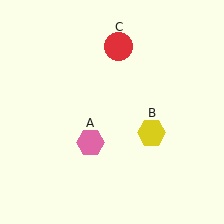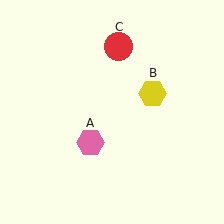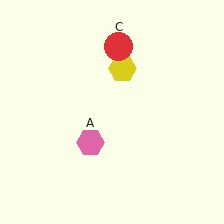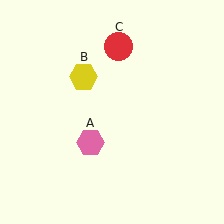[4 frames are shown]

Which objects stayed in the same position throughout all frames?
Pink hexagon (object A) and red circle (object C) remained stationary.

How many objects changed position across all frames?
1 object changed position: yellow hexagon (object B).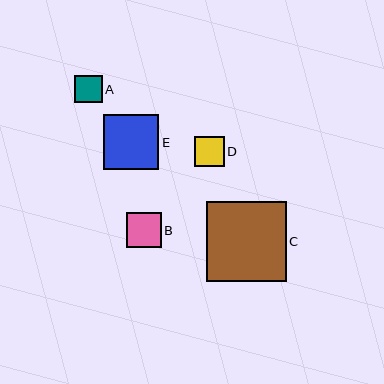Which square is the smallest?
Square A is the smallest with a size of approximately 27 pixels.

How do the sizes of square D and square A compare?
Square D and square A are approximately the same size.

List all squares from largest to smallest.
From largest to smallest: C, E, B, D, A.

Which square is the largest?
Square C is the largest with a size of approximately 80 pixels.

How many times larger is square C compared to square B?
Square C is approximately 2.3 times the size of square B.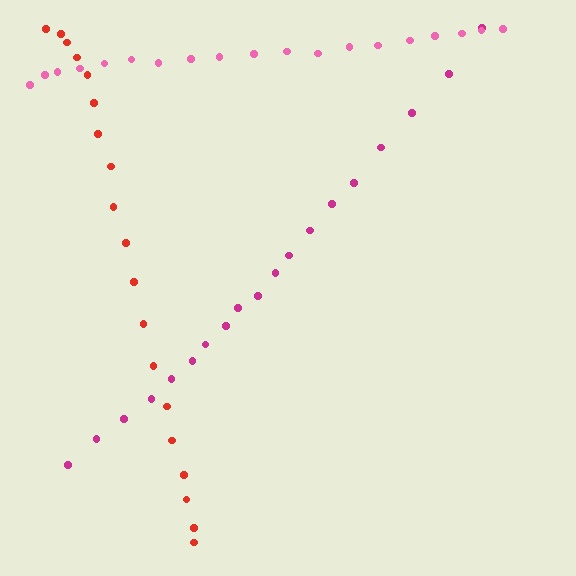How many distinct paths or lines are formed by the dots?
There are 3 distinct paths.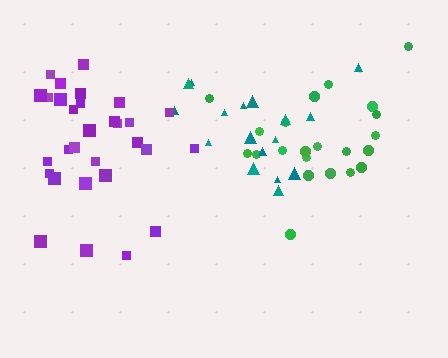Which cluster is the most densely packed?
Purple.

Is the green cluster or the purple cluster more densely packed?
Purple.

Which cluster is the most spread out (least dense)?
Teal.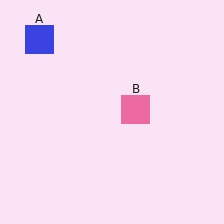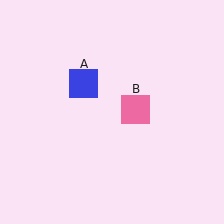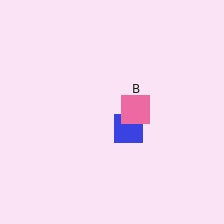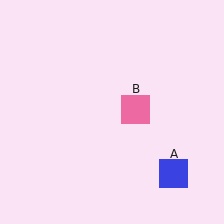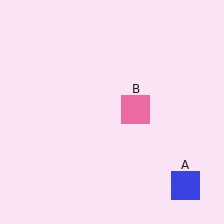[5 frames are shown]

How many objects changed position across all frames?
1 object changed position: blue square (object A).